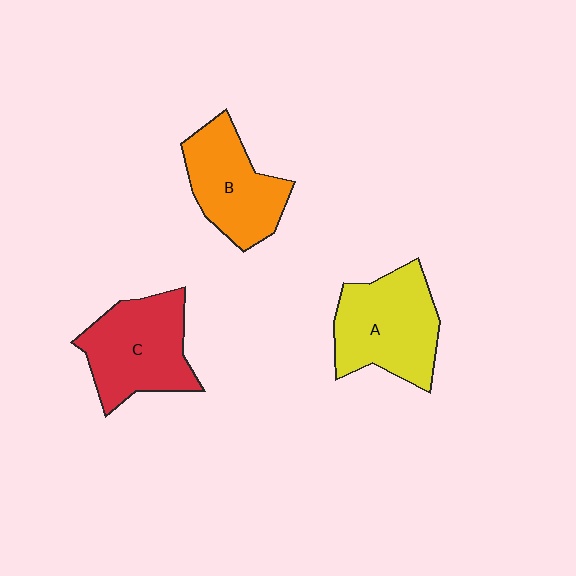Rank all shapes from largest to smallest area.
From largest to smallest: A (yellow), C (red), B (orange).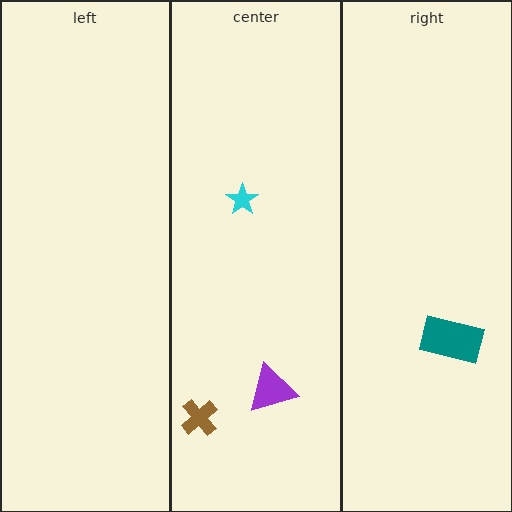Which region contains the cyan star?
The center region.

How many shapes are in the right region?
1.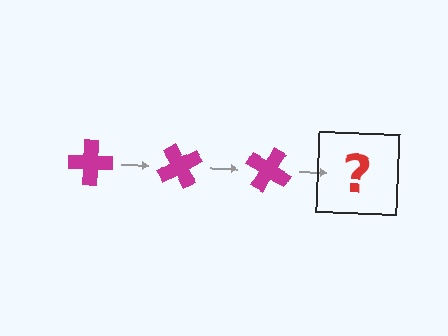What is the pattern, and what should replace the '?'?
The pattern is that the cross rotates 60 degrees each step. The '?' should be a magenta cross rotated 180 degrees.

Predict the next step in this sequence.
The next step is a magenta cross rotated 180 degrees.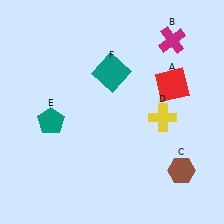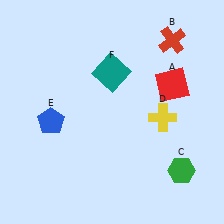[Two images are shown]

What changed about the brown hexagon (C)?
In Image 1, C is brown. In Image 2, it changed to green.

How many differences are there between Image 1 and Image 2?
There are 3 differences between the two images.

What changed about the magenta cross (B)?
In Image 1, B is magenta. In Image 2, it changed to red.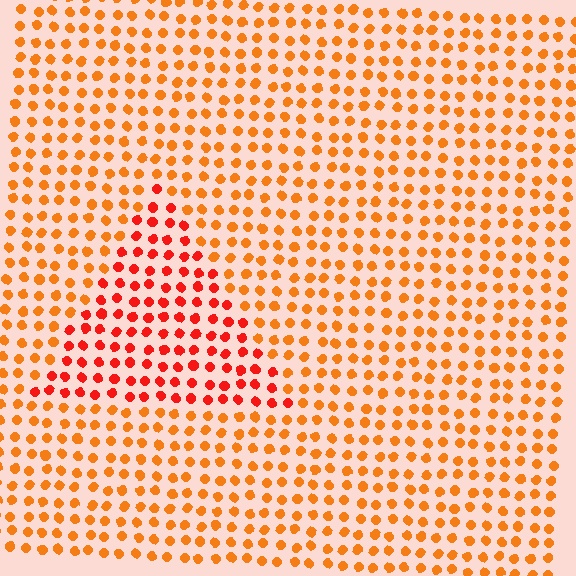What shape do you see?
I see a triangle.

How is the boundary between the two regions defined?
The boundary is defined purely by a slight shift in hue (about 27 degrees). Spacing, size, and orientation are identical on both sides.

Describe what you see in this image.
The image is filled with small orange elements in a uniform arrangement. A triangle-shaped region is visible where the elements are tinted to a slightly different hue, forming a subtle color boundary.